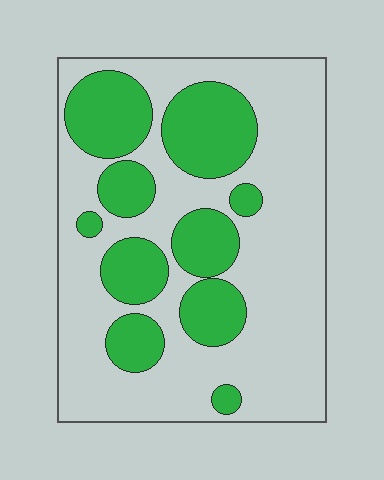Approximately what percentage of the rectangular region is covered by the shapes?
Approximately 35%.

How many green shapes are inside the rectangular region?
10.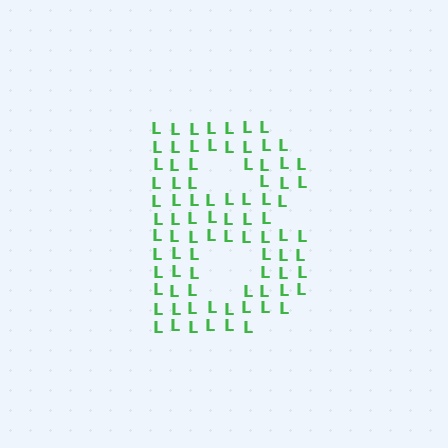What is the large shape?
The large shape is the letter B.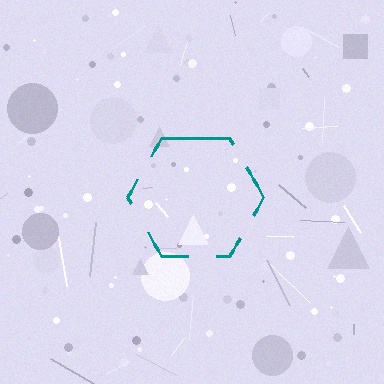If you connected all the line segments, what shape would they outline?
They would outline a hexagon.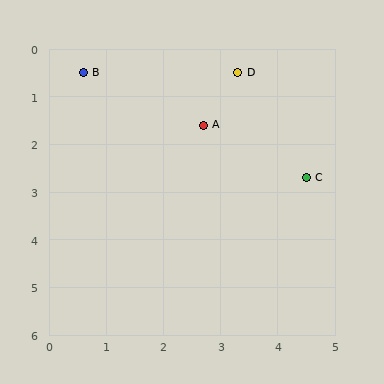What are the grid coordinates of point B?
Point B is at approximately (0.6, 0.5).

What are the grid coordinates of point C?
Point C is at approximately (4.5, 2.7).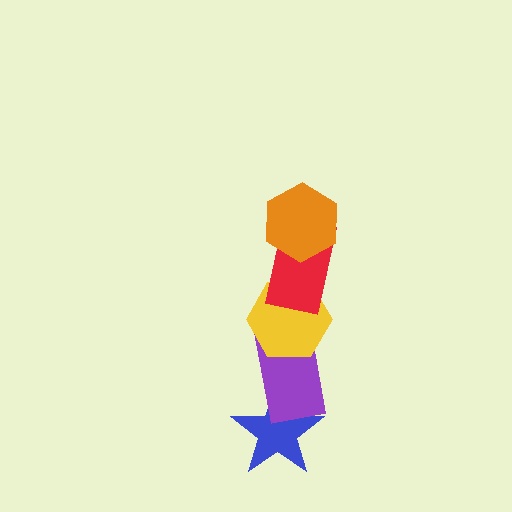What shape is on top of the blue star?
The purple rectangle is on top of the blue star.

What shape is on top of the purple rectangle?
The yellow hexagon is on top of the purple rectangle.